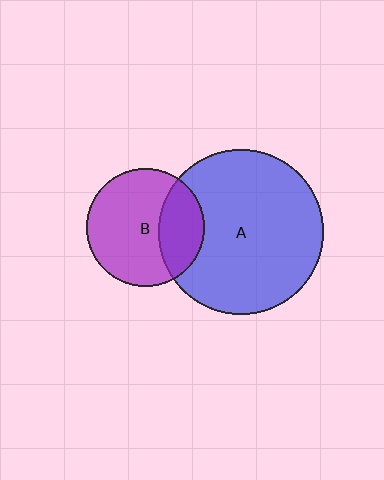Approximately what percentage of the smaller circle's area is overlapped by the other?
Approximately 30%.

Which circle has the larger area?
Circle A (blue).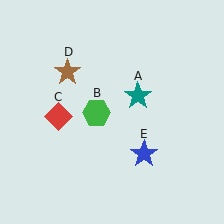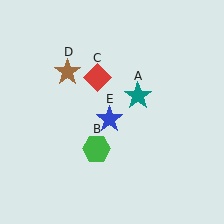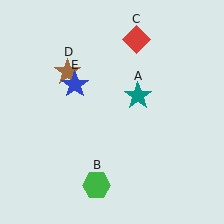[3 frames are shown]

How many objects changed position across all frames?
3 objects changed position: green hexagon (object B), red diamond (object C), blue star (object E).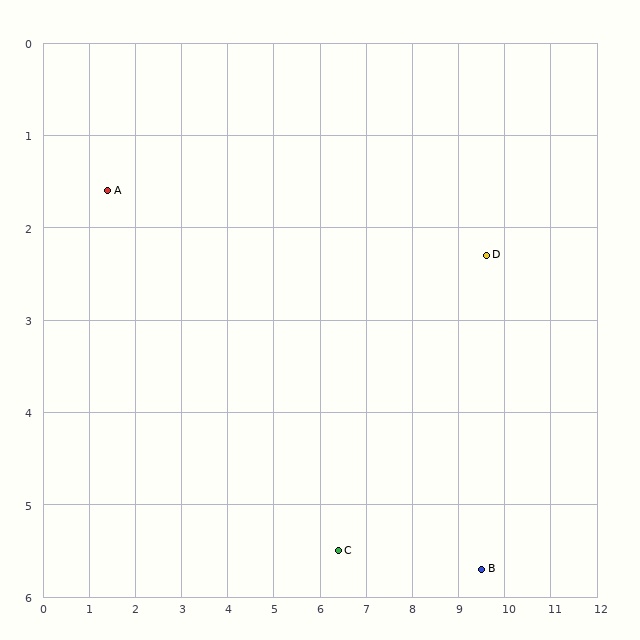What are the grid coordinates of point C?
Point C is at approximately (6.4, 5.5).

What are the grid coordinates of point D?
Point D is at approximately (9.6, 2.3).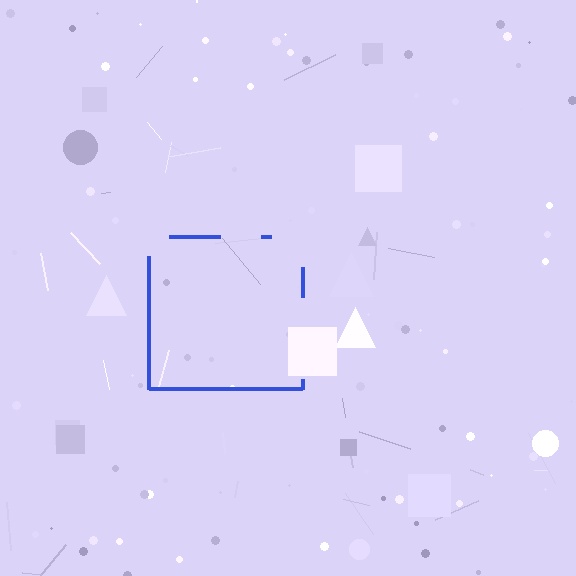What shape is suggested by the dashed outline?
The dashed outline suggests a square.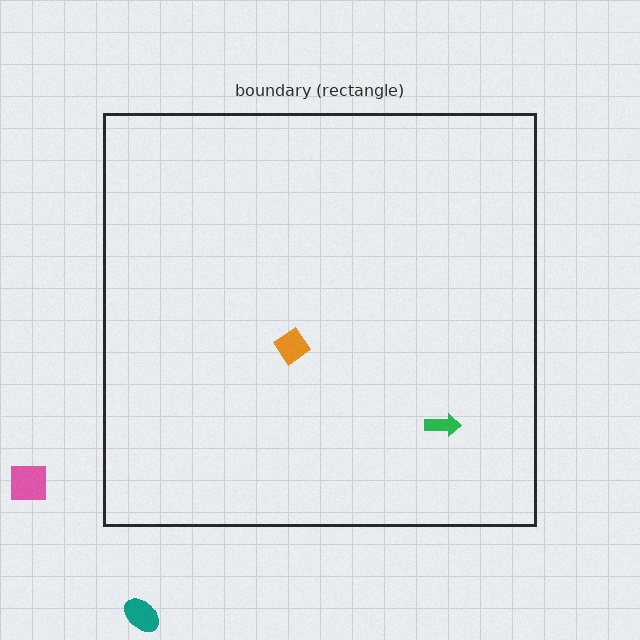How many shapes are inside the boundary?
2 inside, 2 outside.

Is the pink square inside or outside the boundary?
Outside.